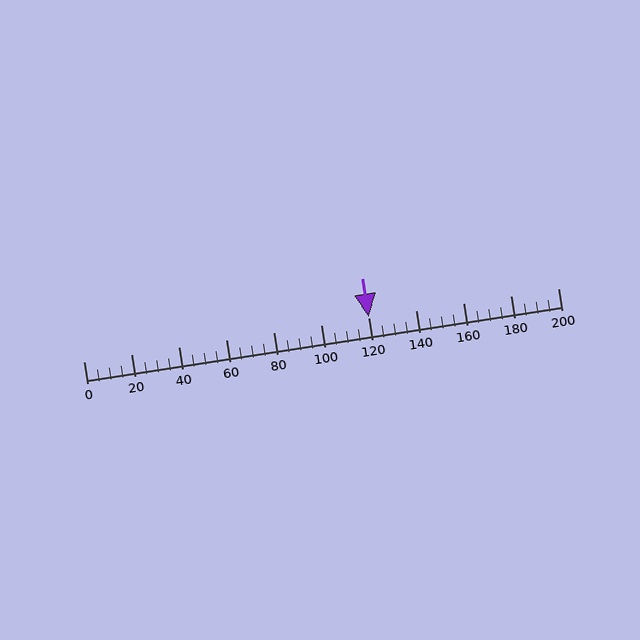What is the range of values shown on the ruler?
The ruler shows values from 0 to 200.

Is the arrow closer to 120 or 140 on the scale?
The arrow is closer to 120.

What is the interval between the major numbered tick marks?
The major tick marks are spaced 20 units apart.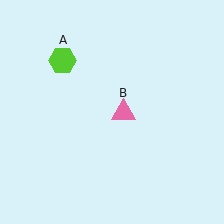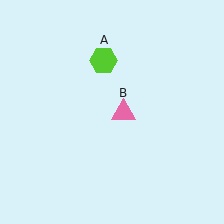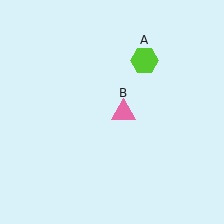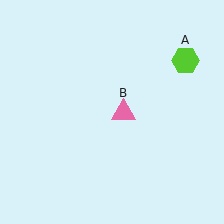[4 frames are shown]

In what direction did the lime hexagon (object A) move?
The lime hexagon (object A) moved right.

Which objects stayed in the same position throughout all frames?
Pink triangle (object B) remained stationary.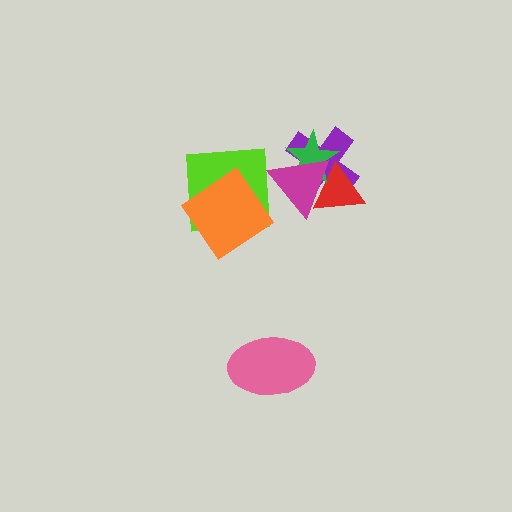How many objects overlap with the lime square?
1 object overlaps with the lime square.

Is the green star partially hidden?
Yes, it is partially covered by another shape.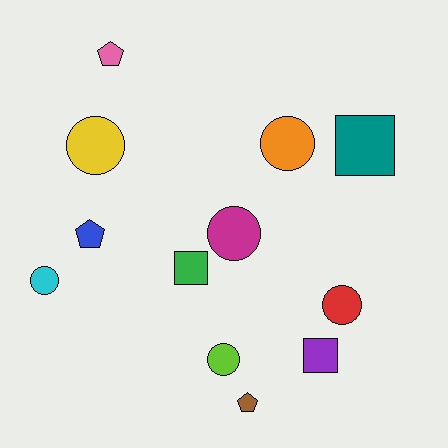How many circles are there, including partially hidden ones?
There are 6 circles.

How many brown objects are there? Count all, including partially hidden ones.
There is 1 brown object.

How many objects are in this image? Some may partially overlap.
There are 12 objects.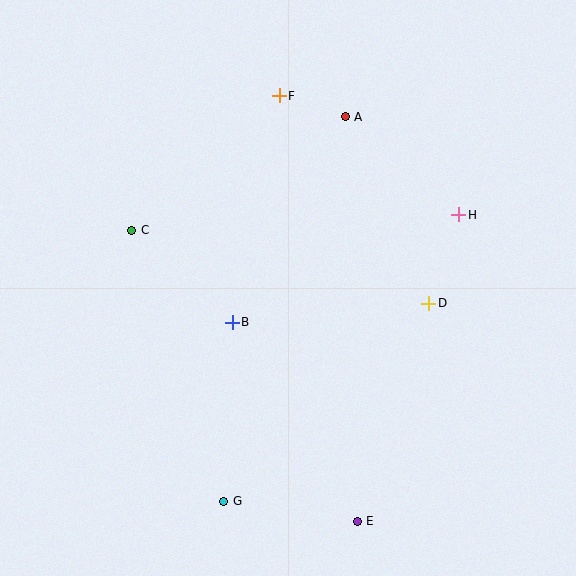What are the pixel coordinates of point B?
Point B is at (232, 322).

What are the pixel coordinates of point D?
Point D is at (429, 303).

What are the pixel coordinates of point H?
Point H is at (459, 215).